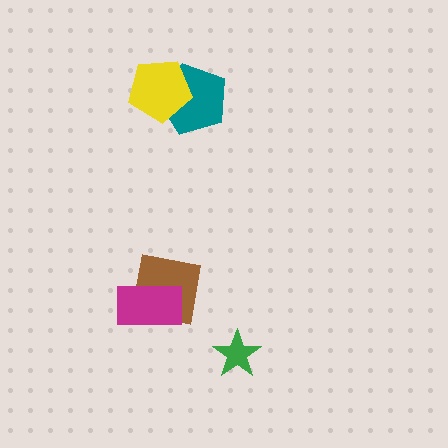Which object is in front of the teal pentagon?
The yellow pentagon is in front of the teal pentagon.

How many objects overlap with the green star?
0 objects overlap with the green star.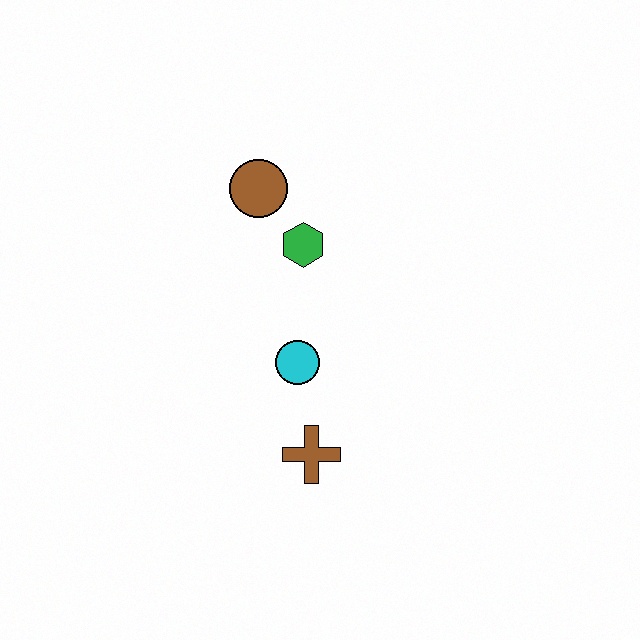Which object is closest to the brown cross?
The cyan circle is closest to the brown cross.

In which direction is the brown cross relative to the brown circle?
The brown cross is below the brown circle.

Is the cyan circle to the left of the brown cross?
Yes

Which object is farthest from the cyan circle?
The brown circle is farthest from the cyan circle.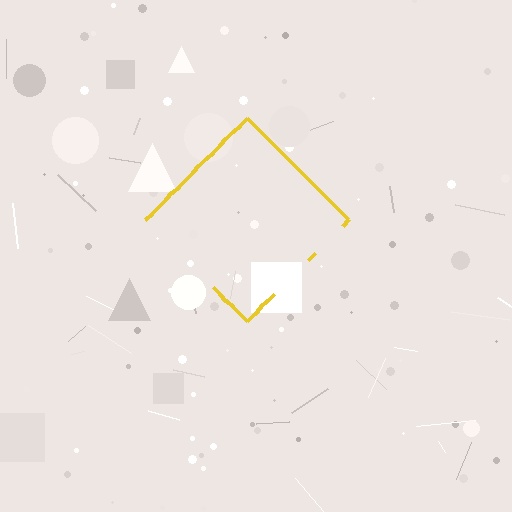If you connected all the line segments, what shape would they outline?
They would outline a diamond.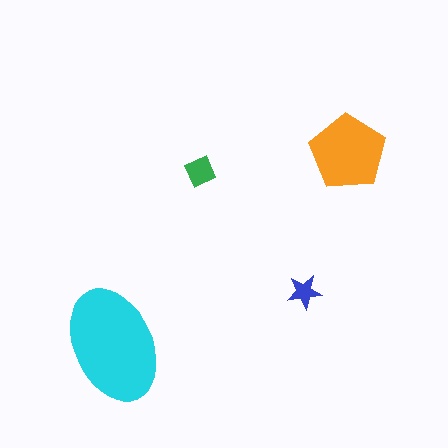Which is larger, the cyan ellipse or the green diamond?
The cyan ellipse.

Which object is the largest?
The cyan ellipse.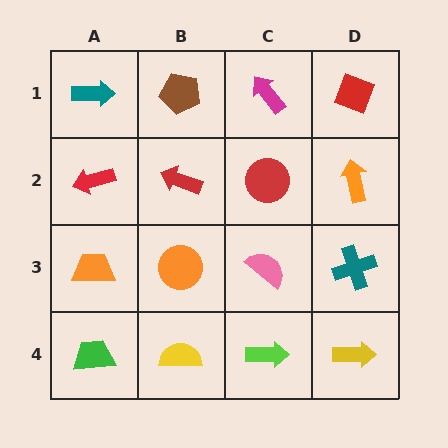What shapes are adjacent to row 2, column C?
A magenta arrow (row 1, column C), a pink semicircle (row 3, column C), a red arrow (row 2, column B), an orange arrow (row 2, column D).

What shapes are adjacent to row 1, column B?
A red arrow (row 2, column B), a teal arrow (row 1, column A), a magenta arrow (row 1, column C).